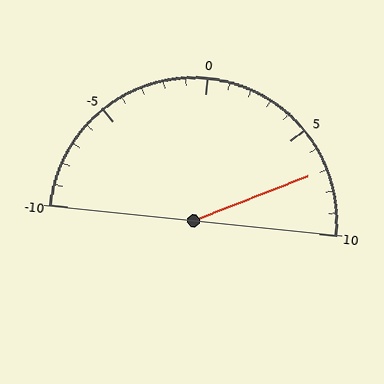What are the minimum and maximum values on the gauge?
The gauge ranges from -10 to 10.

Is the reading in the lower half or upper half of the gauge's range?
The reading is in the upper half of the range (-10 to 10).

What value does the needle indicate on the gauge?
The needle indicates approximately 7.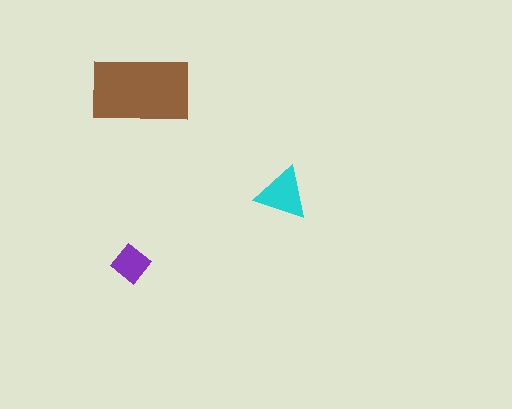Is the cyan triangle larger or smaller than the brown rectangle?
Smaller.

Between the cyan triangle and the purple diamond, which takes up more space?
The cyan triangle.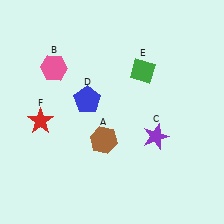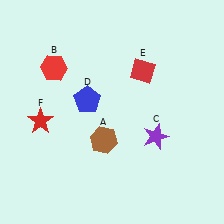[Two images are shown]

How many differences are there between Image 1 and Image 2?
There are 2 differences between the two images.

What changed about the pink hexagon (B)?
In Image 1, B is pink. In Image 2, it changed to red.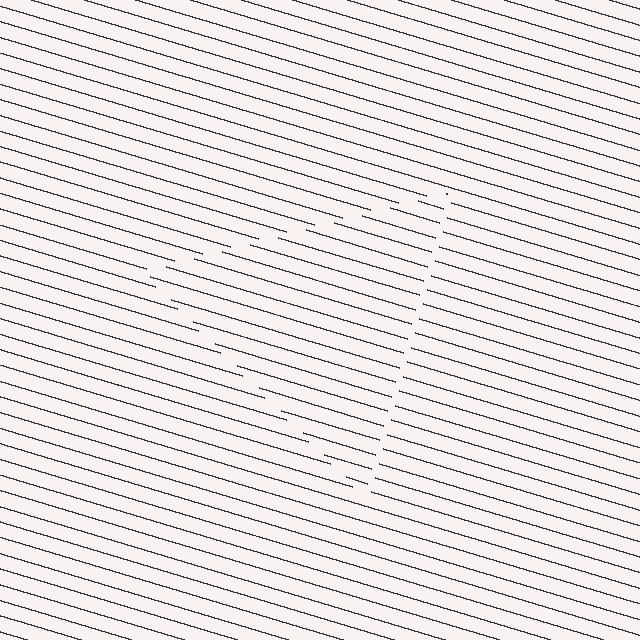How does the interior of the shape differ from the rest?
The interior of the shape contains the same grating, shifted by half a period — the contour is defined by the phase discontinuity where line-ends from the inner and outer gratings abut.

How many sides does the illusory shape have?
3 sides — the line-ends trace a triangle.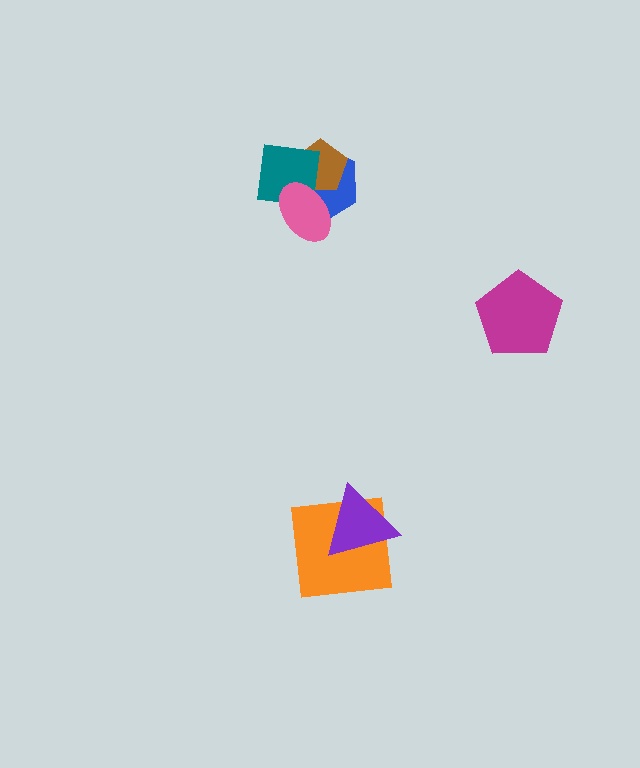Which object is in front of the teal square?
The pink ellipse is in front of the teal square.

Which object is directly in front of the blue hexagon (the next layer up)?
The brown pentagon is directly in front of the blue hexagon.